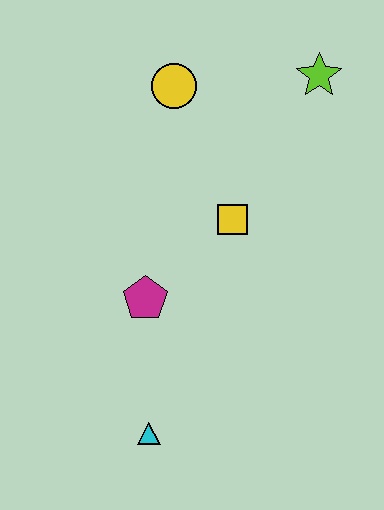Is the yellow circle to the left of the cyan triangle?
No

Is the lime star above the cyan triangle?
Yes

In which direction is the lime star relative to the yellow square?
The lime star is above the yellow square.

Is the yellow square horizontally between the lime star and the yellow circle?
Yes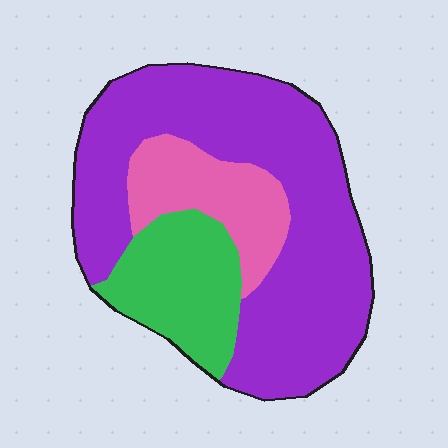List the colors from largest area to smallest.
From largest to smallest: purple, green, pink.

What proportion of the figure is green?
Green covers roughly 20% of the figure.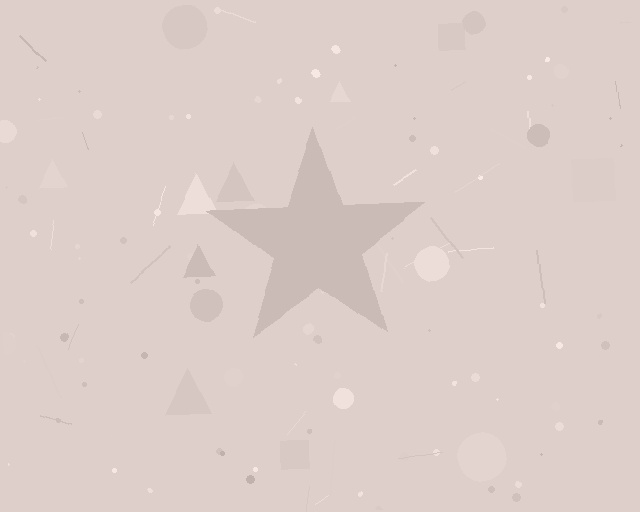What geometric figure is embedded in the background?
A star is embedded in the background.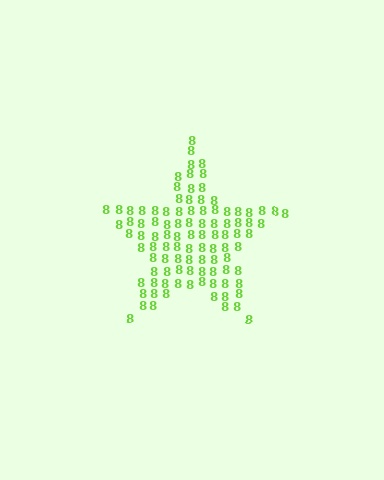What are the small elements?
The small elements are digit 8's.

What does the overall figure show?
The overall figure shows a star.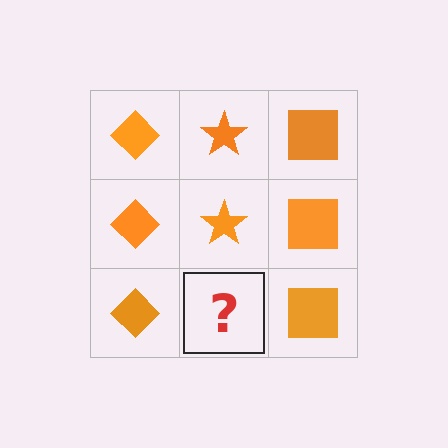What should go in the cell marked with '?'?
The missing cell should contain an orange star.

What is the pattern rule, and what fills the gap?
The rule is that each column has a consistent shape. The gap should be filled with an orange star.